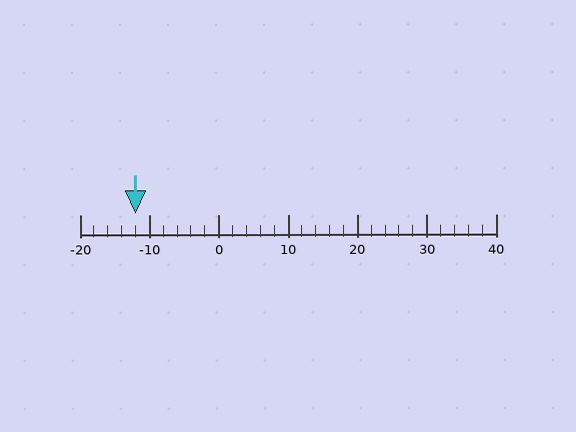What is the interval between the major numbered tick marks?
The major tick marks are spaced 10 units apart.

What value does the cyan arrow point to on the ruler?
The cyan arrow points to approximately -12.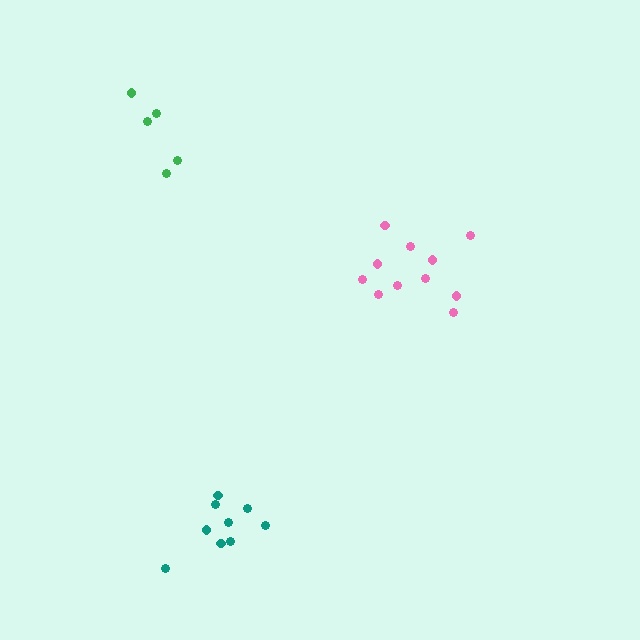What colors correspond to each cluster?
The clusters are colored: green, pink, teal.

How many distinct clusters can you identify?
There are 3 distinct clusters.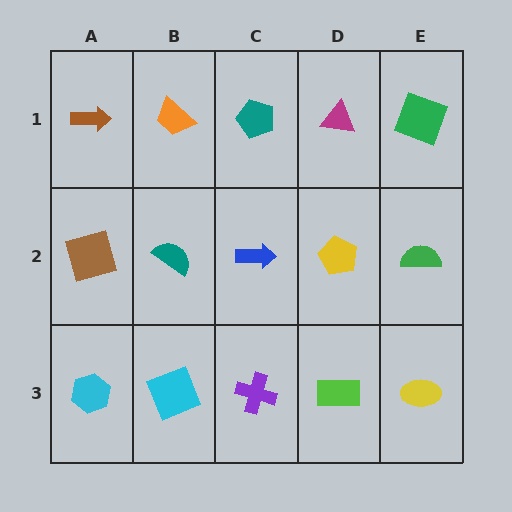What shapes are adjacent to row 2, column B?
An orange trapezoid (row 1, column B), a cyan square (row 3, column B), a brown square (row 2, column A), a blue arrow (row 2, column C).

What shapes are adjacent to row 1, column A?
A brown square (row 2, column A), an orange trapezoid (row 1, column B).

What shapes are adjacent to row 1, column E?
A green semicircle (row 2, column E), a magenta triangle (row 1, column D).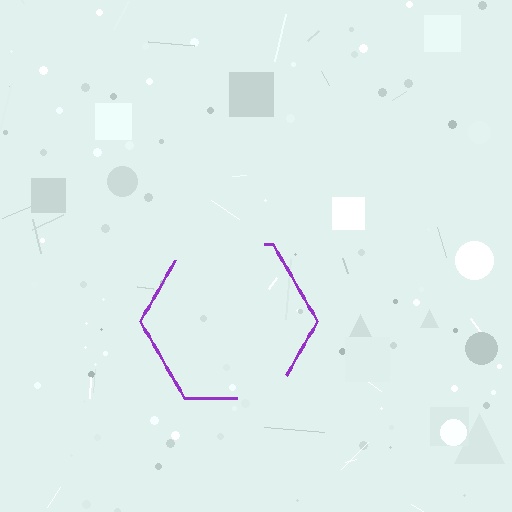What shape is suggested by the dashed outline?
The dashed outline suggests a hexagon.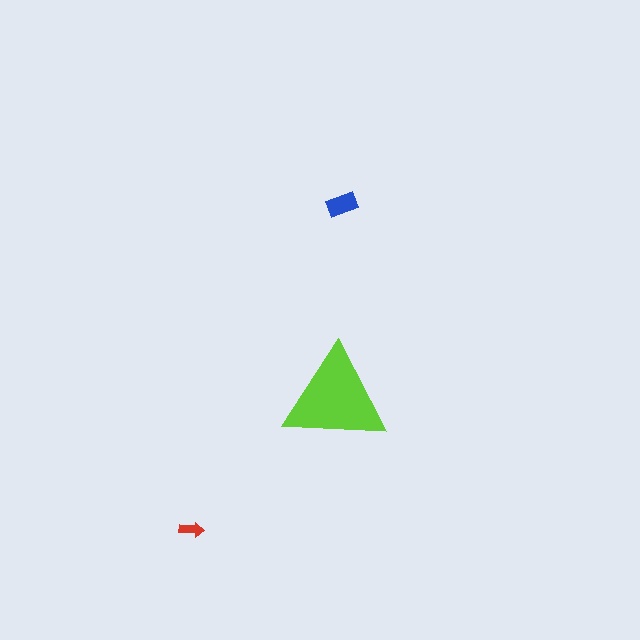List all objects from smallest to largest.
The red arrow, the blue rectangle, the lime triangle.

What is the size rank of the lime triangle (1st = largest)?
1st.